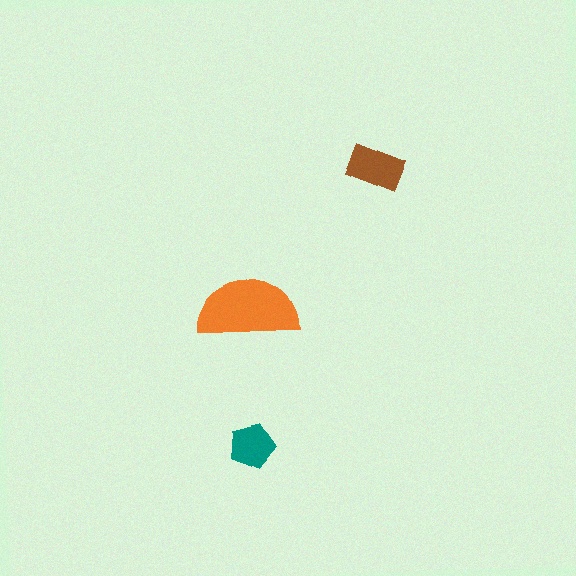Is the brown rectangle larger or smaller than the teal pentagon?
Larger.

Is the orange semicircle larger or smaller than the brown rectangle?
Larger.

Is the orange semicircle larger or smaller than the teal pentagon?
Larger.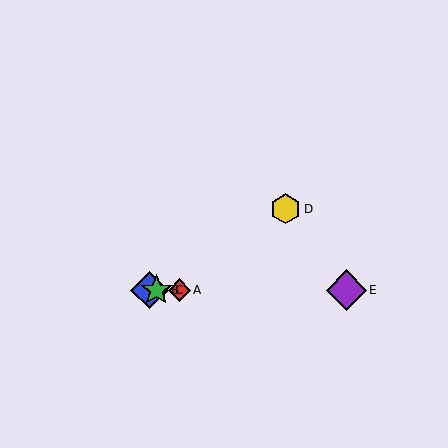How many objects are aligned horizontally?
4 objects (A, B, C, E) are aligned horizontally.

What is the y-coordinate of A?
Object A is at y≈290.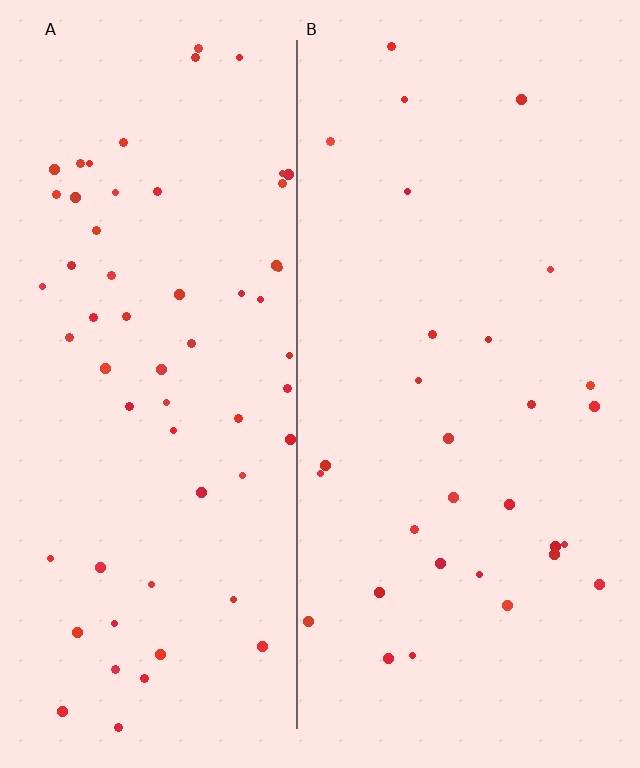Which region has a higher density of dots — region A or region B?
A (the left).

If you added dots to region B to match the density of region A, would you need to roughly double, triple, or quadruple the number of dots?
Approximately double.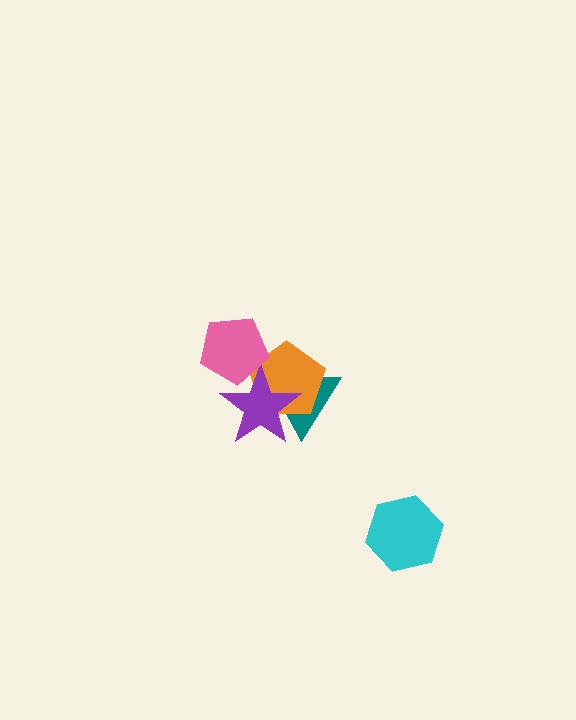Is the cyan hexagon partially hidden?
No, no other shape covers it.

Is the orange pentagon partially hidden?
Yes, it is partially covered by another shape.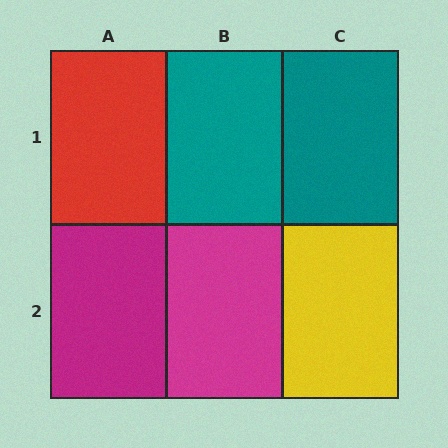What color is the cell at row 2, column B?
Magenta.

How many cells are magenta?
2 cells are magenta.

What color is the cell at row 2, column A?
Magenta.